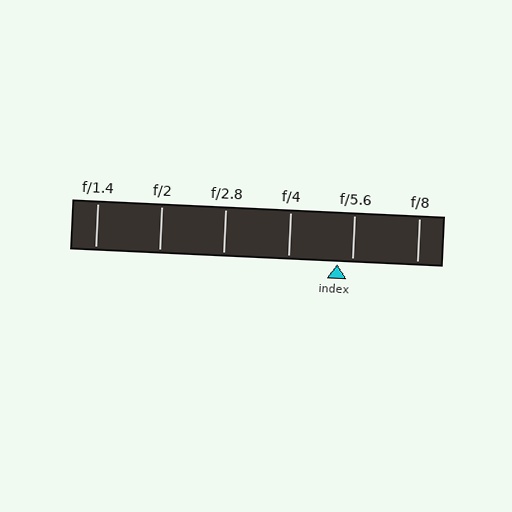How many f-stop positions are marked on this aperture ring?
There are 6 f-stop positions marked.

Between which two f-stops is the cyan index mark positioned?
The index mark is between f/4 and f/5.6.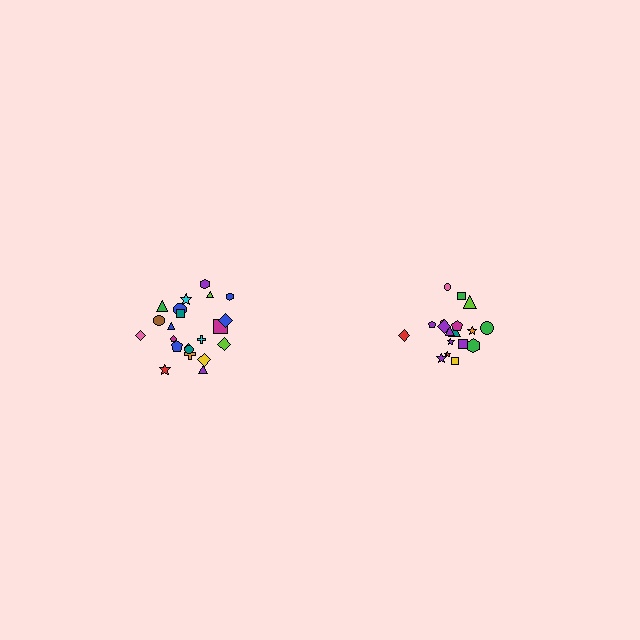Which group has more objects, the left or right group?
The left group.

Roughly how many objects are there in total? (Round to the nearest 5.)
Roughly 40 objects in total.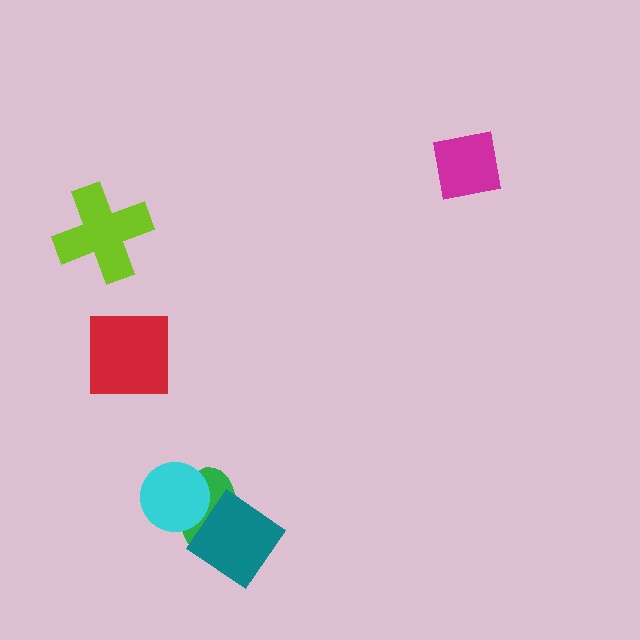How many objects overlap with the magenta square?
0 objects overlap with the magenta square.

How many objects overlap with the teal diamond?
1 object overlaps with the teal diamond.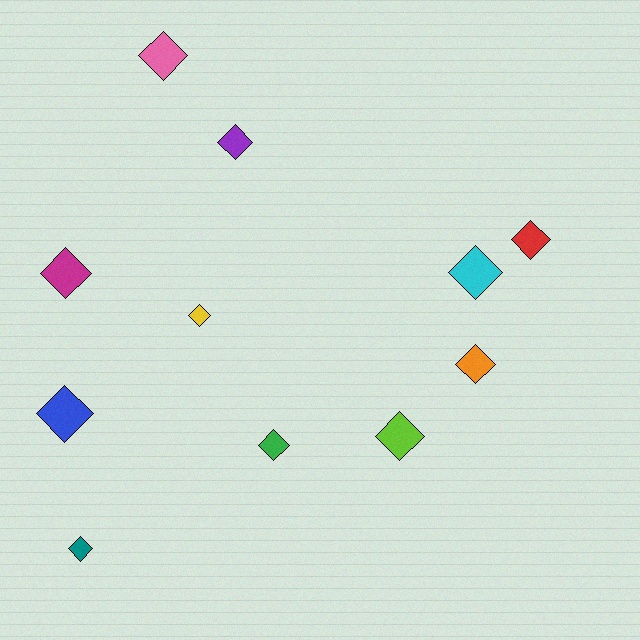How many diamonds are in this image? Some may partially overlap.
There are 11 diamonds.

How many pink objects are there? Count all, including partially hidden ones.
There is 1 pink object.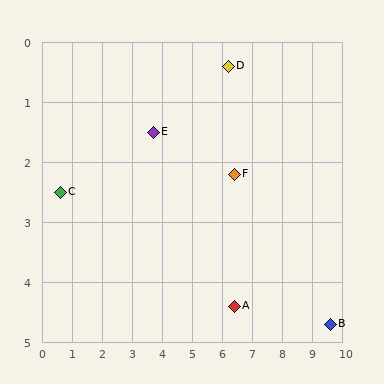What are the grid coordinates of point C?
Point C is at approximately (0.6, 2.5).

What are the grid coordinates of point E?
Point E is at approximately (3.7, 1.5).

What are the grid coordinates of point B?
Point B is at approximately (9.6, 4.7).